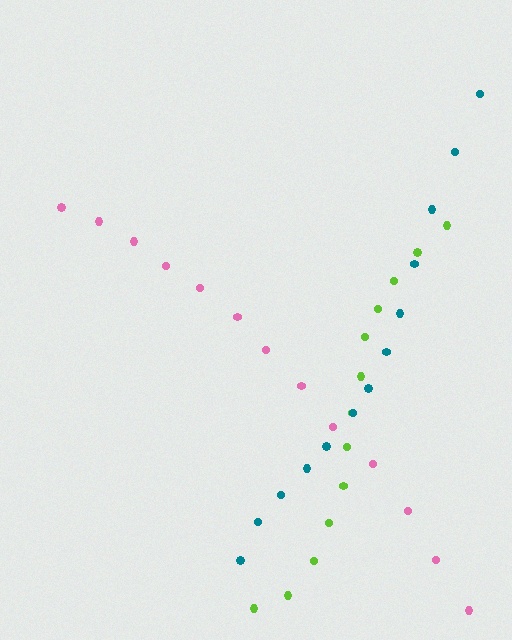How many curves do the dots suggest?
There are 3 distinct paths.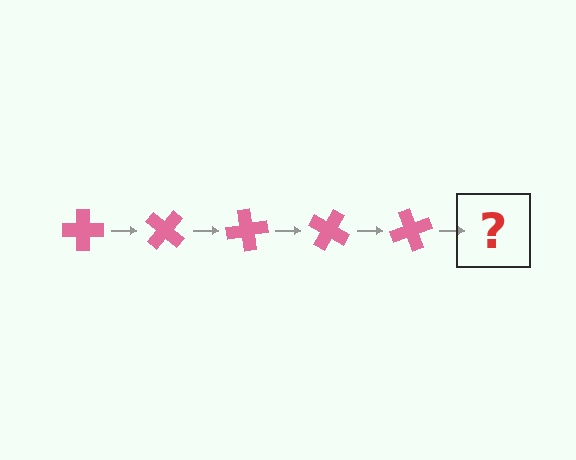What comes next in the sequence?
The next element should be a pink cross rotated 200 degrees.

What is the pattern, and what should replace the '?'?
The pattern is that the cross rotates 40 degrees each step. The '?' should be a pink cross rotated 200 degrees.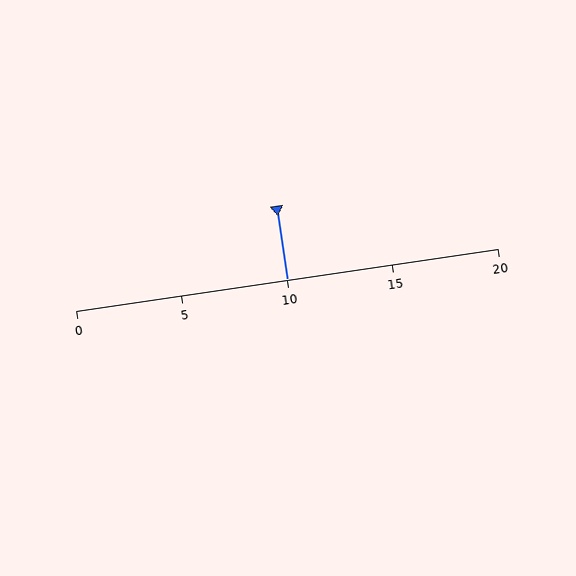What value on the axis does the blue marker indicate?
The marker indicates approximately 10.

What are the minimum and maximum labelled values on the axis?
The axis runs from 0 to 20.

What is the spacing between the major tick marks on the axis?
The major ticks are spaced 5 apart.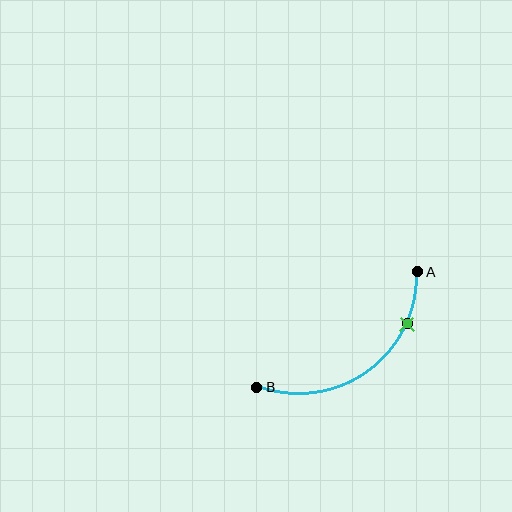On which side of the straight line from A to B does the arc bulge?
The arc bulges below and to the right of the straight line connecting A and B.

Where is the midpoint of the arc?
The arc midpoint is the point on the curve farthest from the straight line joining A and B. It sits below and to the right of that line.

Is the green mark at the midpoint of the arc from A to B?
No. The green mark lies on the arc but is closer to endpoint A. The arc midpoint would be at the point on the curve equidistant along the arc from both A and B.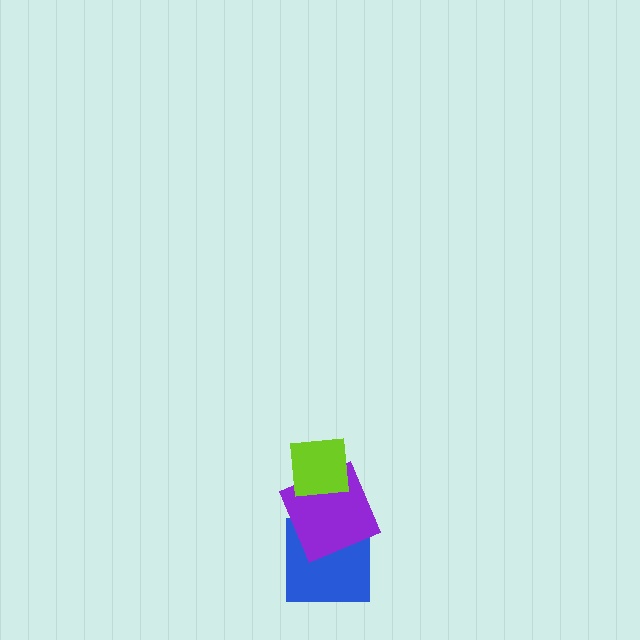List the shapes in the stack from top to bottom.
From top to bottom: the lime square, the purple square, the blue square.